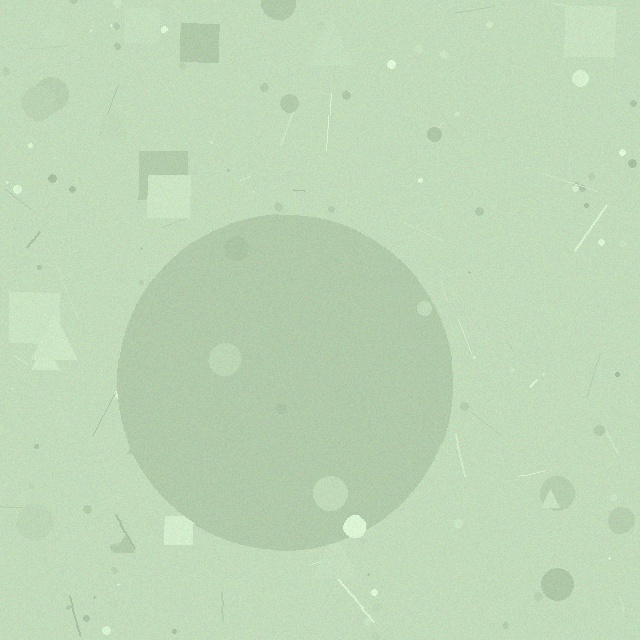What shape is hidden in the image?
A circle is hidden in the image.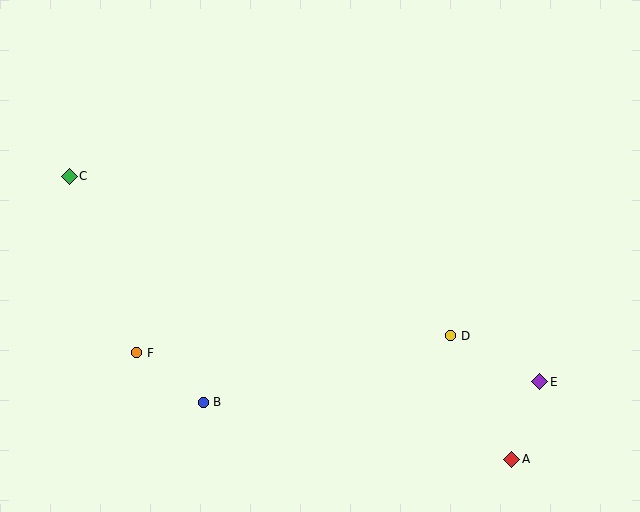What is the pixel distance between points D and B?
The distance between D and B is 256 pixels.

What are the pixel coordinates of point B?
Point B is at (203, 402).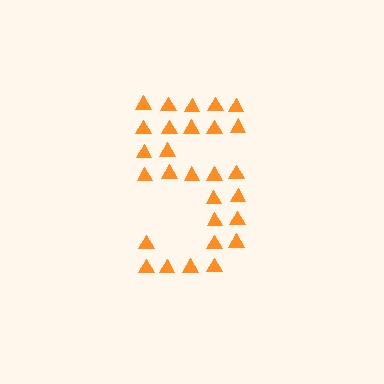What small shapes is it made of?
It is made of small triangles.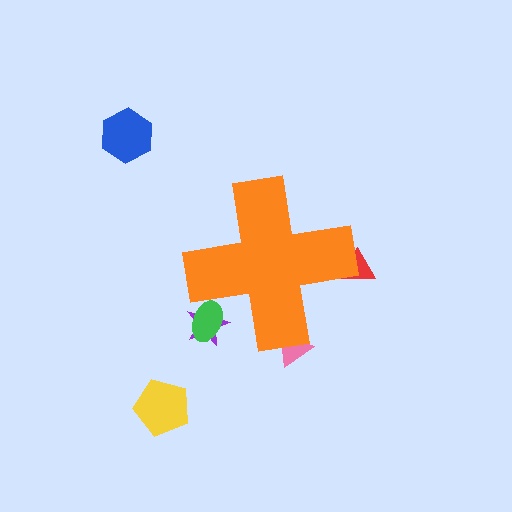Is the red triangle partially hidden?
Yes, the red triangle is partially hidden behind the orange cross.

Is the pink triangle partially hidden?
Yes, the pink triangle is partially hidden behind the orange cross.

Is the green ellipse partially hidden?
Yes, the green ellipse is partially hidden behind the orange cross.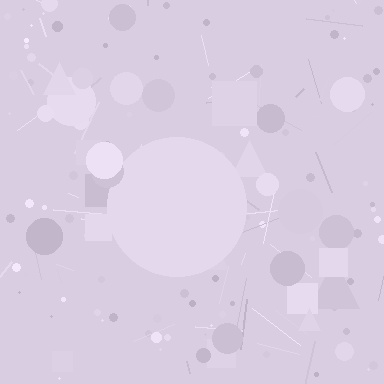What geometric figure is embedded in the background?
A circle is embedded in the background.